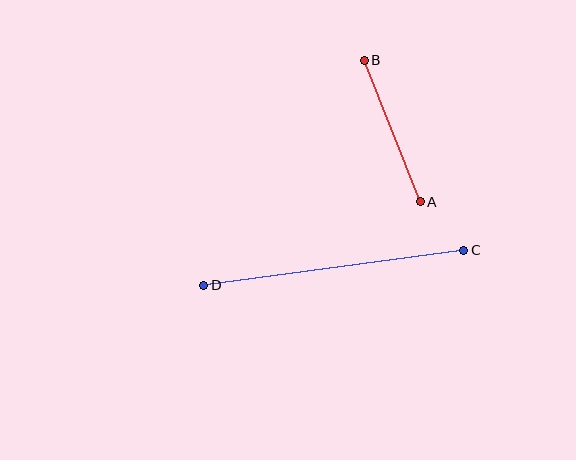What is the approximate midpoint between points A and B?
The midpoint is at approximately (392, 131) pixels.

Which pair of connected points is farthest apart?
Points C and D are farthest apart.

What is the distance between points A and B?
The distance is approximately 152 pixels.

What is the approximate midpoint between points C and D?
The midpoint is at approximately (334, 268) pixels.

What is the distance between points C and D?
The distance is approximately 262 pixels.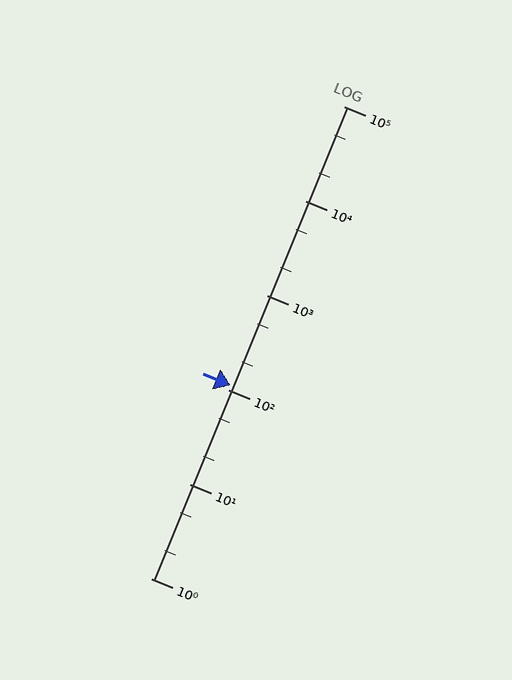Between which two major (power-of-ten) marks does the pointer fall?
The pointer is between 100 and 1000.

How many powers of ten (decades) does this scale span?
The scale spans 5 decades, from 1 to 100000.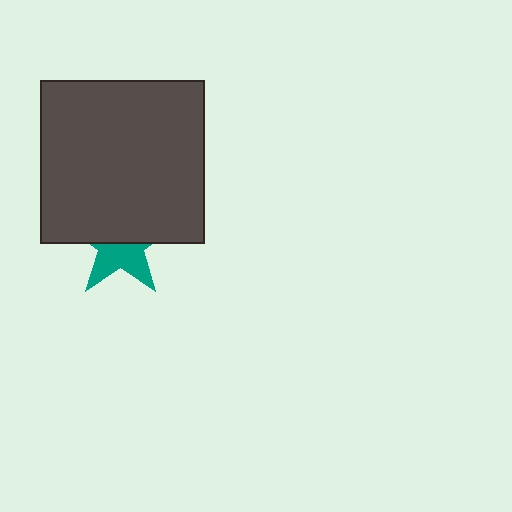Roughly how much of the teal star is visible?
About half of it is visible (roughly 47%).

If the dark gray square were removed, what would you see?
You would see the complete teal star.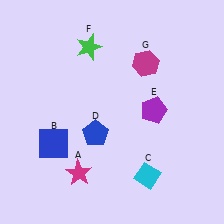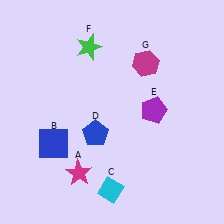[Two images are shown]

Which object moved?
The cyan diamond (C) moved left.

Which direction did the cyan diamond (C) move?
The cyan diamond (C) moved left.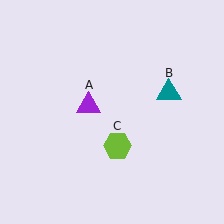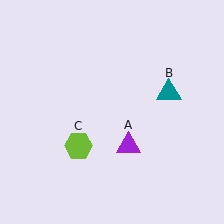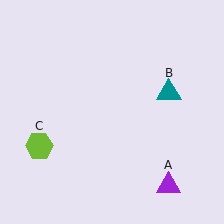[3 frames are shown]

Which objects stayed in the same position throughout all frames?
Teal triangle (object B) remained stationary.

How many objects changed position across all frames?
2 objects changed position: purple triangle (object A), lime hexagon (object C).